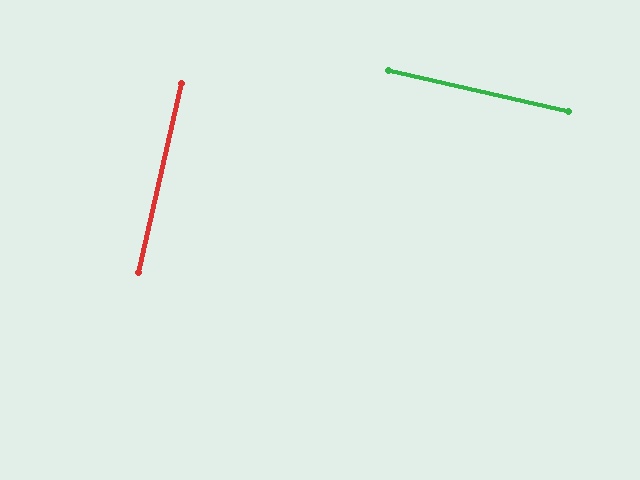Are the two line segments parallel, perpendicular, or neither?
Perpendicular — they meet at approximately 90°.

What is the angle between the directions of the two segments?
Approximately 90 degrees.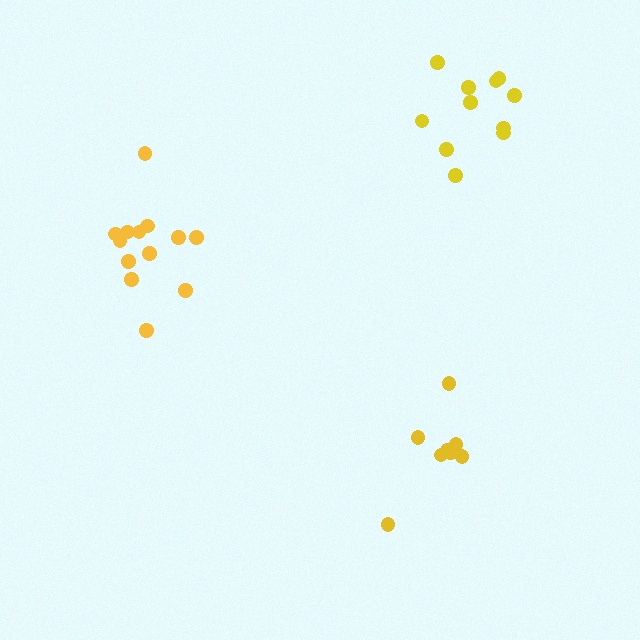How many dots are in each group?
Group 1: 8 dots, Group 2: 13 dots, Group 3: 11 dots (32 total).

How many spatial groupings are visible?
There are 3 spatial groupings.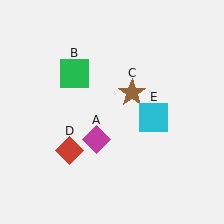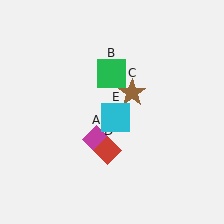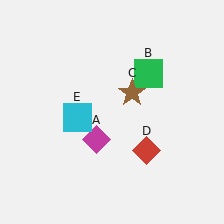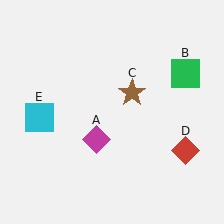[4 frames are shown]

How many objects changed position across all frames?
3 objects changed position: green square (object B), red diamond (object D), cyan square (object E).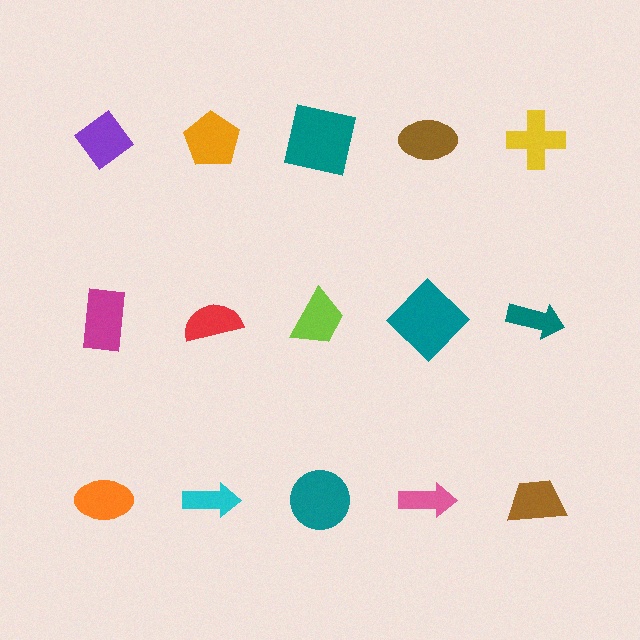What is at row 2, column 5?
A teal arrow.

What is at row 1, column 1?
A purple diamond.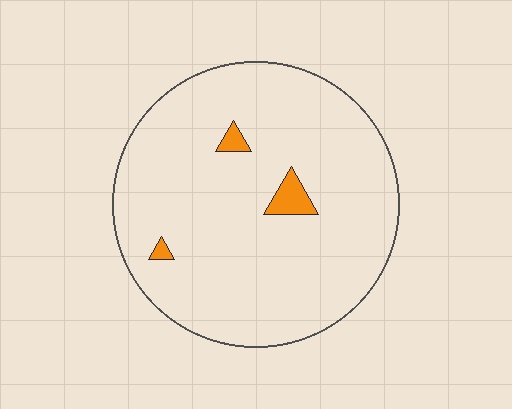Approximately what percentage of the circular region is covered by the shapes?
Approximately 5%.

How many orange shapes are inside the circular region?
3.